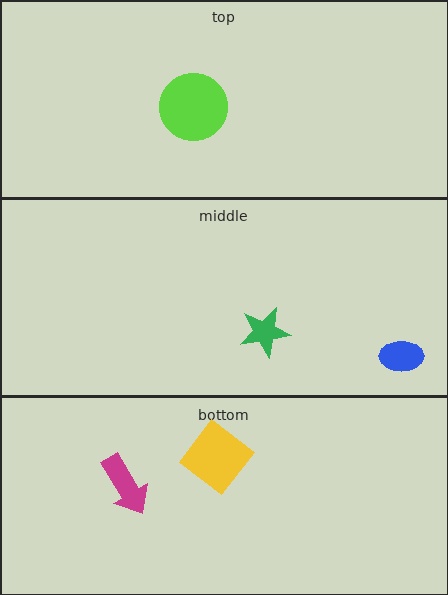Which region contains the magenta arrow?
The bottom region.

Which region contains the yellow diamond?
The bottom region.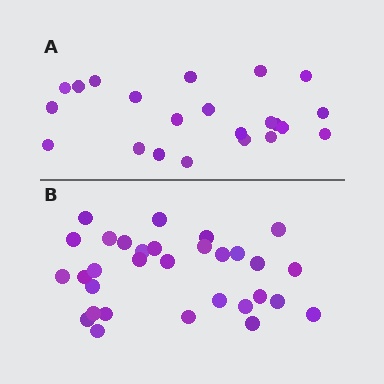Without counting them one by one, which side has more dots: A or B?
Region B (the bottom region) has more dots.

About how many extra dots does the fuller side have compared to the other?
Region B has roughly 8 or so more dots than region A.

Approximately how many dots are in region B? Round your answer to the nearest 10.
About 30 dots. (The exact count is 31, which rounds to 30.)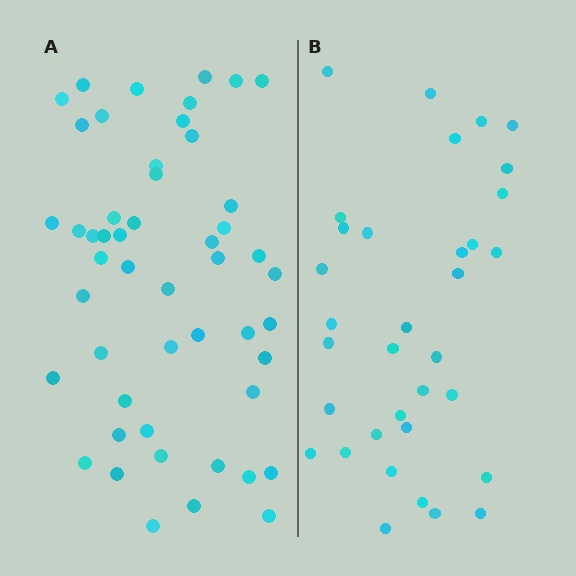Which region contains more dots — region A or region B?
Region A (the left region) has more dots.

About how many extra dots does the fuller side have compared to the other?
Region A has approximately 15 more dots than region B.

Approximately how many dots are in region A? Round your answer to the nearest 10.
About 50 dots.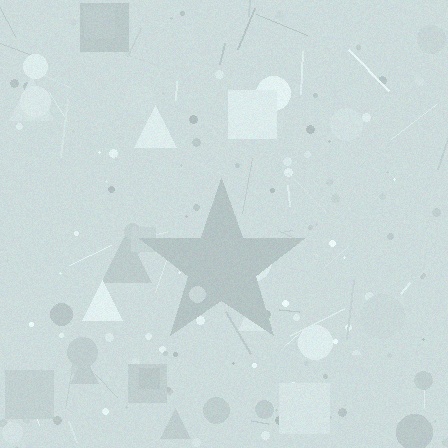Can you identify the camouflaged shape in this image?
The camouflaged shape is a star.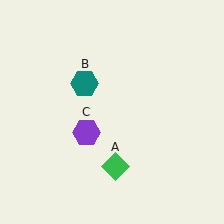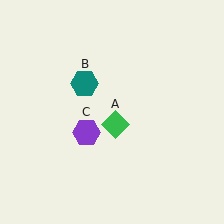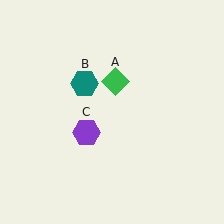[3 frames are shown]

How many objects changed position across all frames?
1 object changed position: green diamond (object A).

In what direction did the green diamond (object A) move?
The green diamond (object A) moved up.